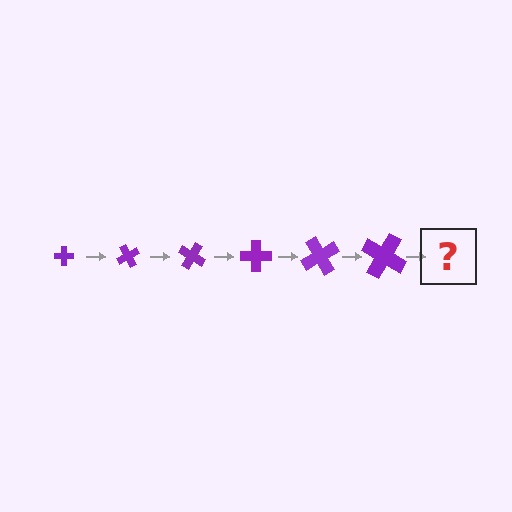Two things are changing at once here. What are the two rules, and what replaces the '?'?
The two rules are that the cross grows larger each step and it rotates 60 degrees each step. The '?' should be a cross, larger than the previous one and rotated 360 degrees from the start.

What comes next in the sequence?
The next element should be a cross, larger than the previous one and rotated 360 degrees from the start.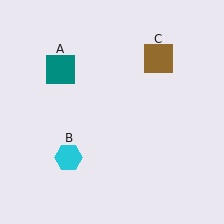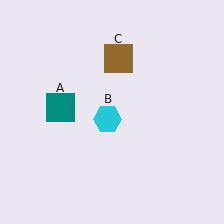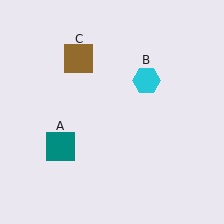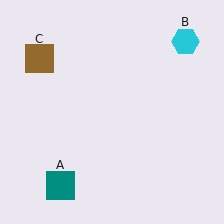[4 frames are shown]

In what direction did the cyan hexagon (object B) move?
The cyan hexagon (object B) moved up and to the right.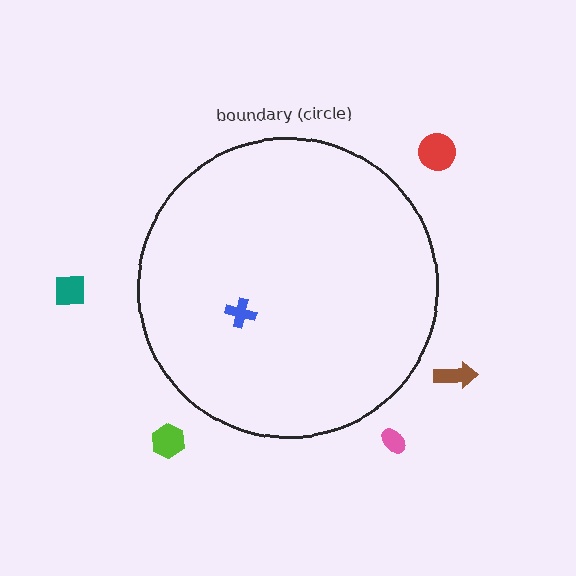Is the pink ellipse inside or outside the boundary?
Outside.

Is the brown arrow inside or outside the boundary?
Outside.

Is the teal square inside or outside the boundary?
Outside.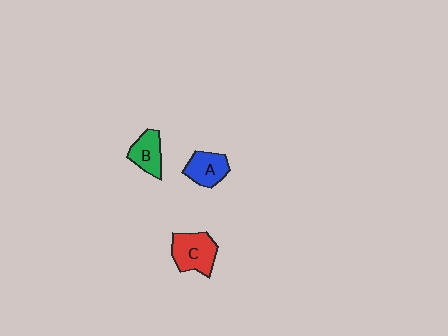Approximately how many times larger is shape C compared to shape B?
Approximately 1.4 times.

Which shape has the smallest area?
Shape B (green).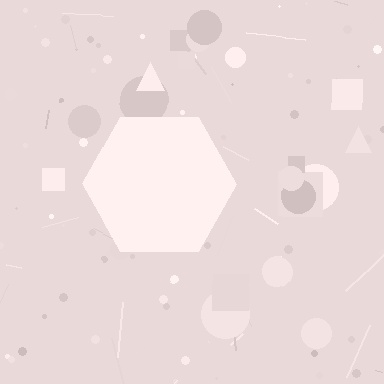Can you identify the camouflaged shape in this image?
The camouflaged shape is a hexagon.